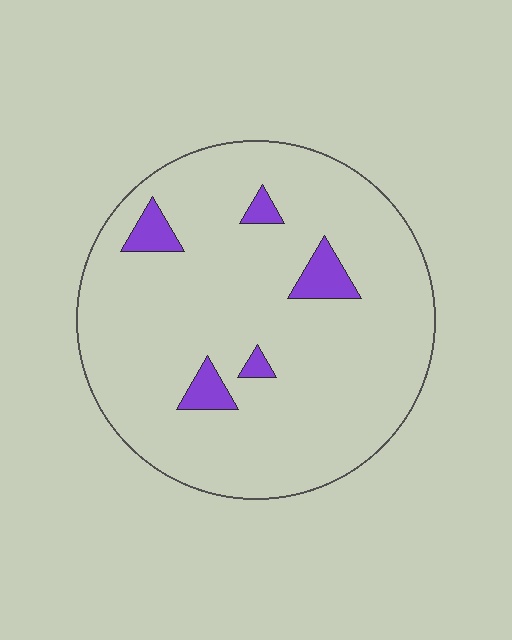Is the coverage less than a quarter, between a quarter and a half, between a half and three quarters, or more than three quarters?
Less than a quarter.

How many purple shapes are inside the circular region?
5.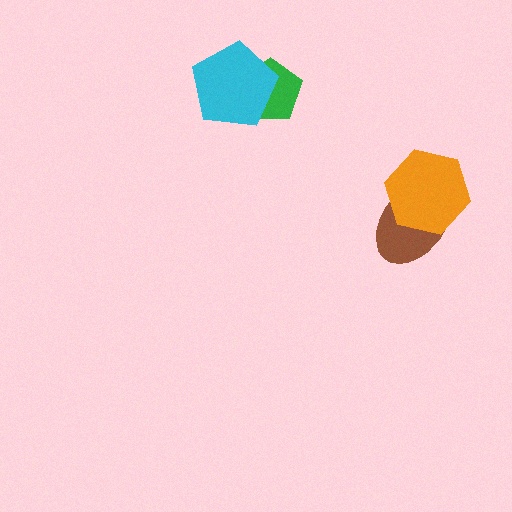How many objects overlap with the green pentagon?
1 object overlaps with the green pentagon.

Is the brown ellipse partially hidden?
Yes, it is partially covered by another shape.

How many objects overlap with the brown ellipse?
1 object overlaps with the brown ellipse.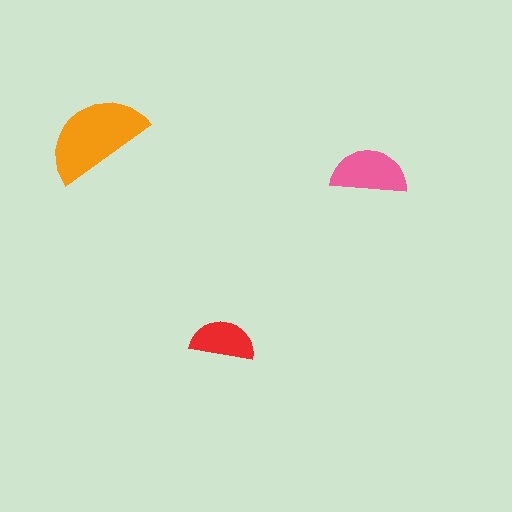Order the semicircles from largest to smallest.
the orange one, the pink one, the red one.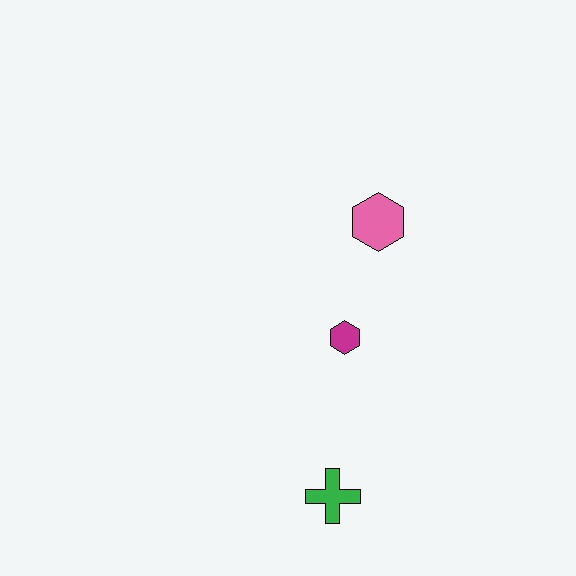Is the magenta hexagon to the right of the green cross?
Yes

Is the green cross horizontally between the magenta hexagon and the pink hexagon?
No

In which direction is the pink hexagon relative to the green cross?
The pink hexagon is above the green cross.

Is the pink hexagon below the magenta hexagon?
No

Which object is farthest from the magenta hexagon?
The green cross is farthest from the magenta hexagon.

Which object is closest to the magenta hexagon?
The pink hexagon is closest to the magenta hexagon.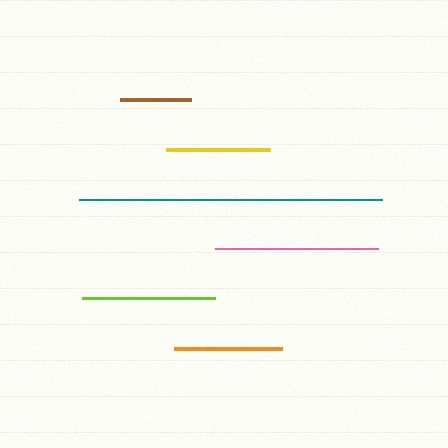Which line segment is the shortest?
The brown line is the shortest at approximately 71 pixels.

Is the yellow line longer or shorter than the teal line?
The teal line is longer than the yellow line.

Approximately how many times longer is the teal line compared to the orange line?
The teal line is approximately 2.8 times the length of the orange line.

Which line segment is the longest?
The teal line is the longest at approximately 303 pixels.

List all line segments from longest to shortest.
From longest to shortest: teal, pink, lime, orange, yellow, brown.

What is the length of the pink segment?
The pink segment is approximately 163 pixels long.